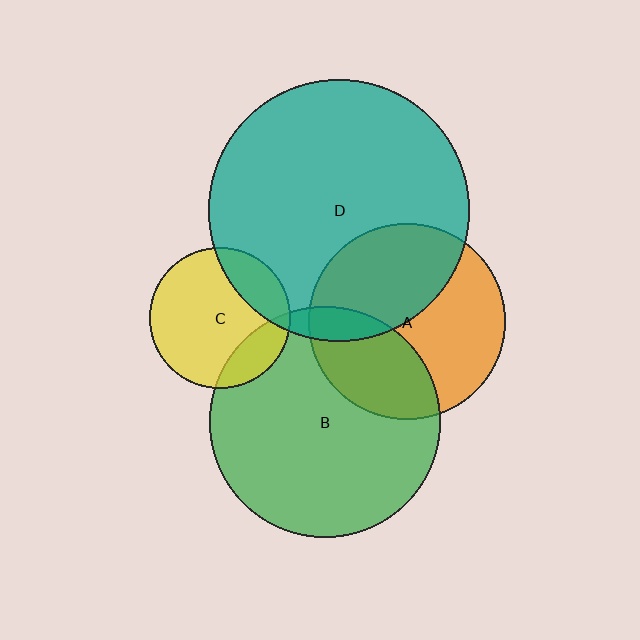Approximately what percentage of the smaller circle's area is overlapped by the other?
Approximately 40%.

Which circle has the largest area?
Circle D (teal).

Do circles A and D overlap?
Yes.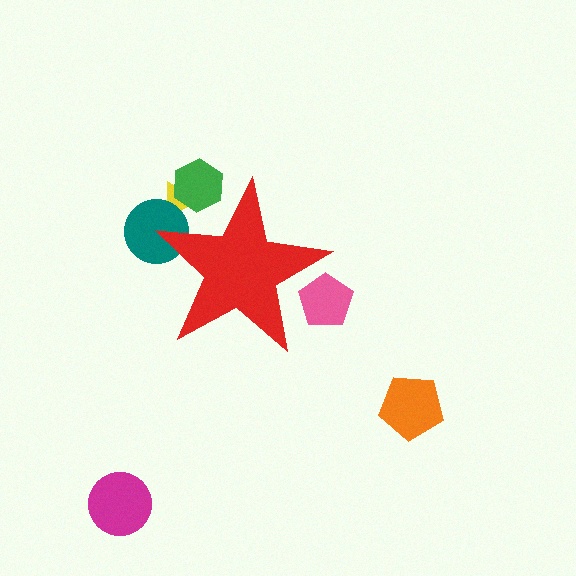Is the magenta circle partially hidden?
No, the magenta circle is fully visible.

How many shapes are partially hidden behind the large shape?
4 shapes are partially hidden.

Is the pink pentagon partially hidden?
Yes, the pink pentagon is partially hidden behind the red star.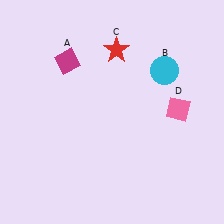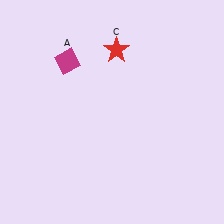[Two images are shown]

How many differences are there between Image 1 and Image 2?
There are 2 differences between the two images.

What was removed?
The cyan circle (B), the pink diamond (D) were removed in Image 2.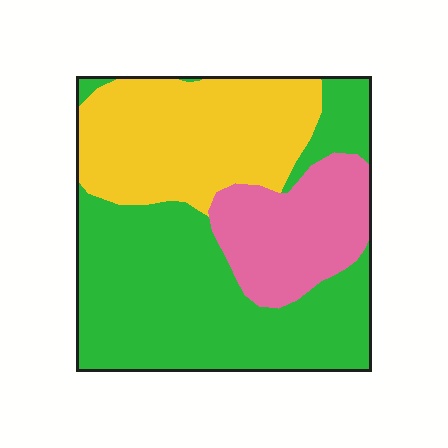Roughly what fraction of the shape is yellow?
Yellow covers roughly 30% of the shape.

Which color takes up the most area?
Green, at roughly 50%.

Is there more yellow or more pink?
Yellow.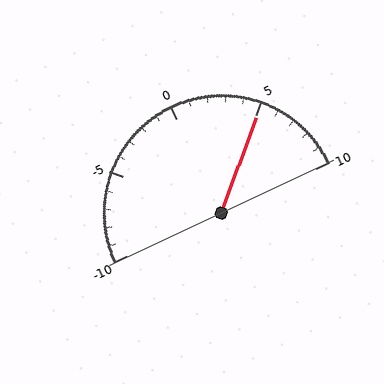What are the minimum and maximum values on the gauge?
The gauge ranges from -10 to 10.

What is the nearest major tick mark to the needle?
The nearest major tick mark is 5.